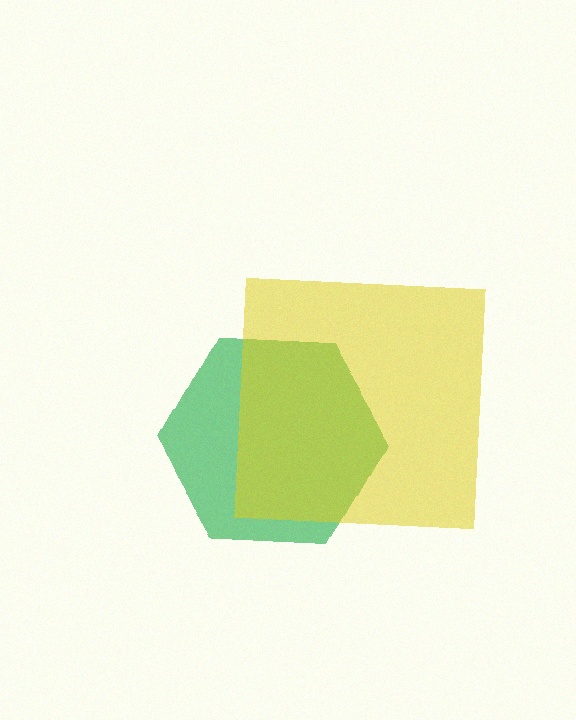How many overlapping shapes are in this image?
There are 2 overlapping shapes in the image.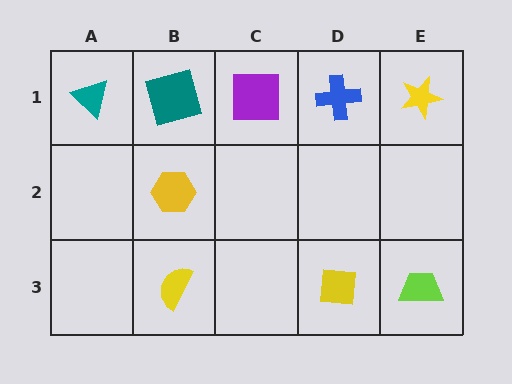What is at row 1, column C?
A purple square.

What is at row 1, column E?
A yellow star.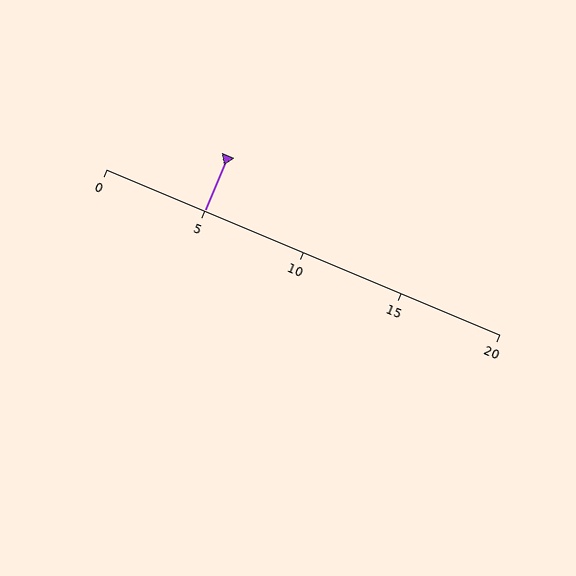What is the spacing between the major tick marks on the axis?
The major ticks are spaced 5 apart.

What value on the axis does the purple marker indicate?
The marker indicates approximately 5.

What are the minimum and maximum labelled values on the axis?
The axis runs from 0 to 20.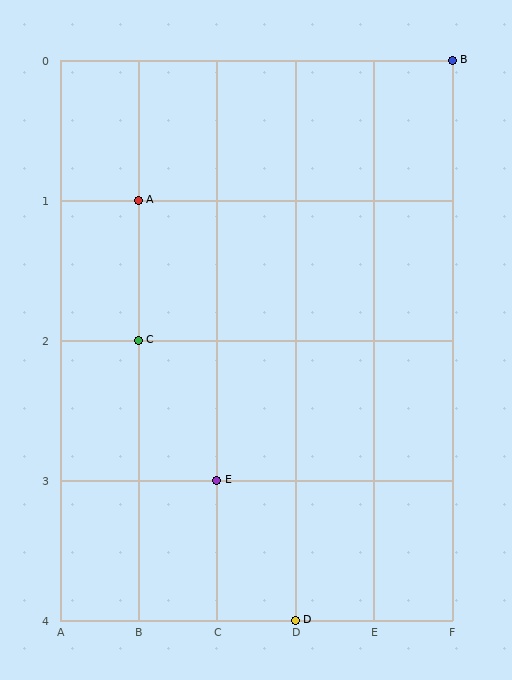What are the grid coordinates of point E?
Point E is at grid coordinates (C, 3).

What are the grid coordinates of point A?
Point A is at grid coordinates (B, 1).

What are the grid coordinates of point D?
Point D is at grid coordinates (D, 4).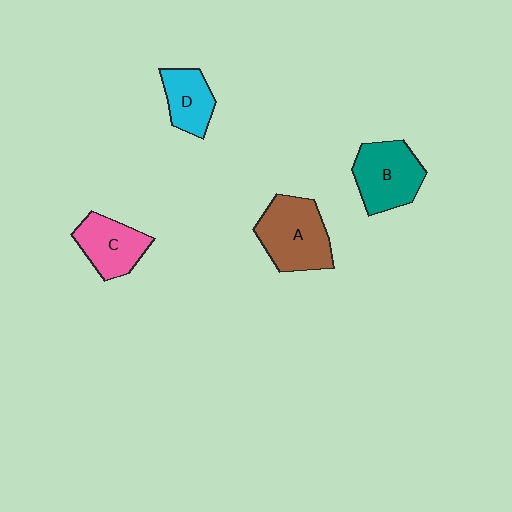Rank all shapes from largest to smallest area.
From largest to smallest: A (brown), B (teal), C (pink), D (cyan).